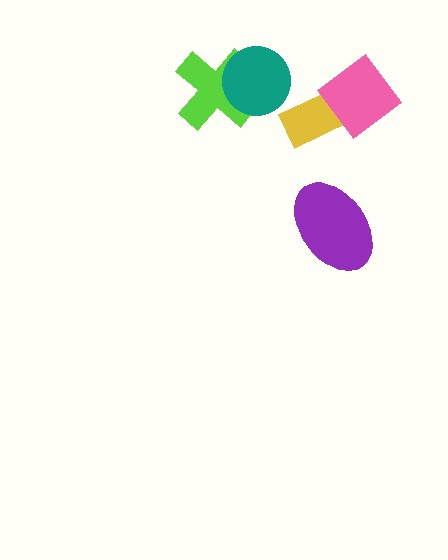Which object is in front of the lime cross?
The teal circle is in front of the lime cross.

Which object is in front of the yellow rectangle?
The pink diamond is in front of the yellow rectangle.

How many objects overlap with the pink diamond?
1 object overlaps with the pink diamond.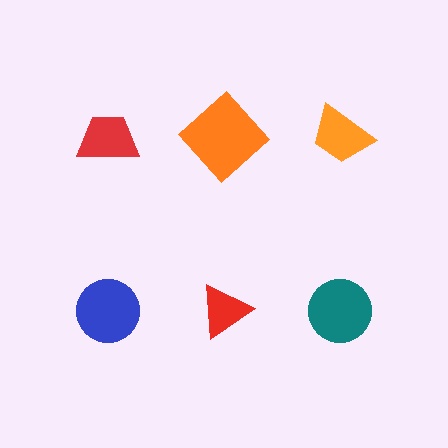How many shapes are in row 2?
3 shapes.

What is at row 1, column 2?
An orange diamond.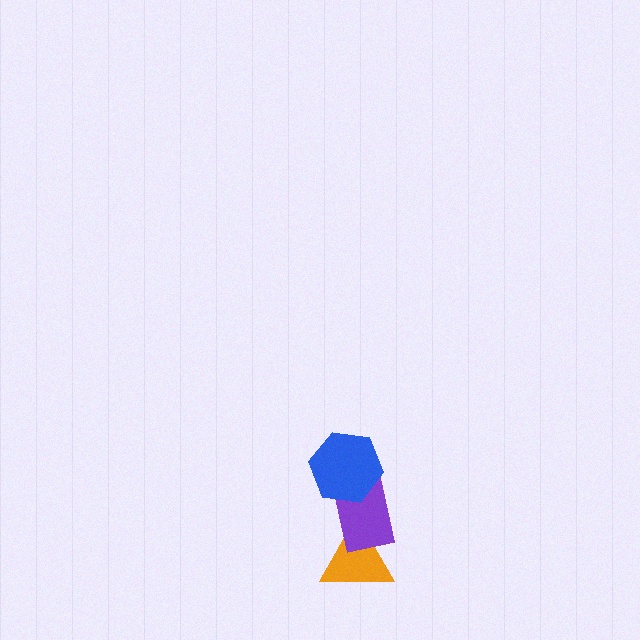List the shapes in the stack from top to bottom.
From top to bottom: the blue hexagon, the purple rectangle, the orange triangle.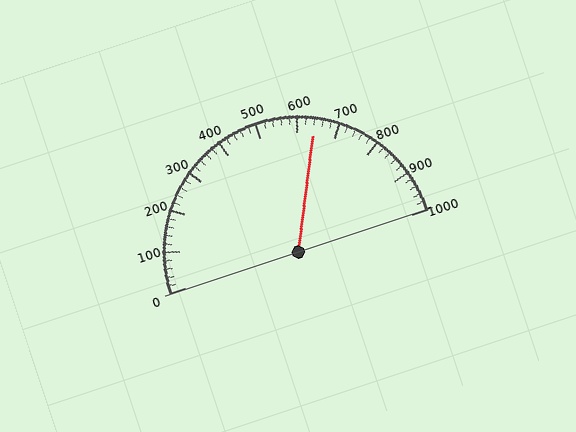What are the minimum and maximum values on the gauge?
The gauge ranges from 0 to 1000.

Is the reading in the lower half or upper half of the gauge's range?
The reading is in the upper half of the range (0 to 1000).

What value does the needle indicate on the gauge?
The needle indicates approximately 640.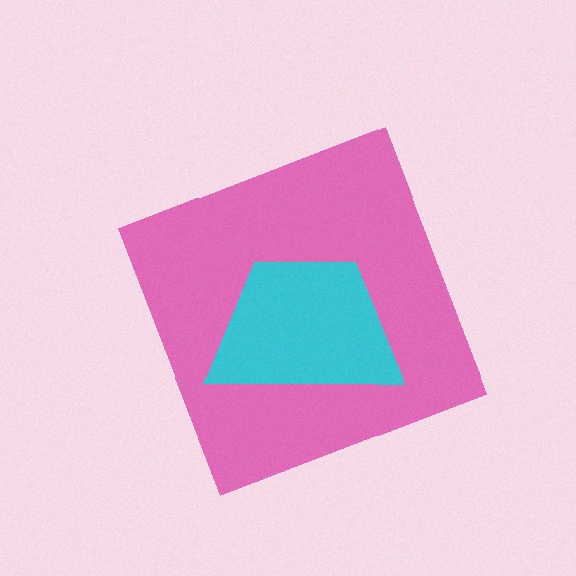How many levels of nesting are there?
2.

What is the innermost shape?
The cyan trapezoid.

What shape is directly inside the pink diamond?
The cyan trapezoid.